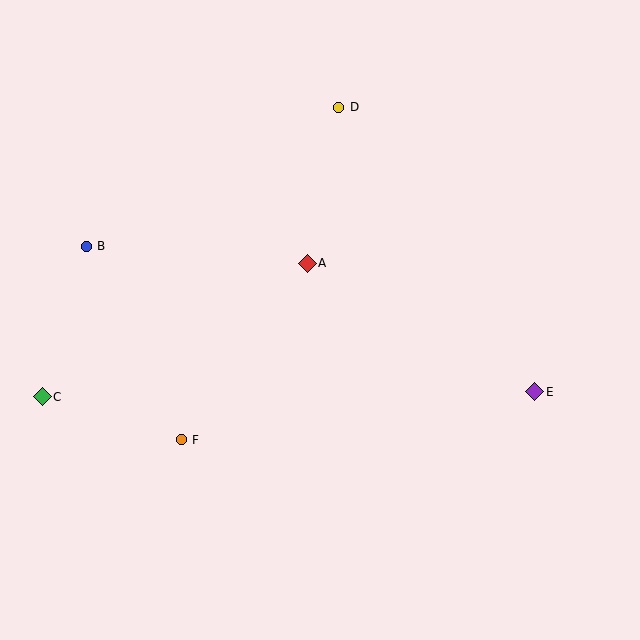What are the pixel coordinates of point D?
Point D is at (339, 107).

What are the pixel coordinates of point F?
Point F is at (181, 440).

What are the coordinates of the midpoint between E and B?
The midpoint between E and B is at (310, 319).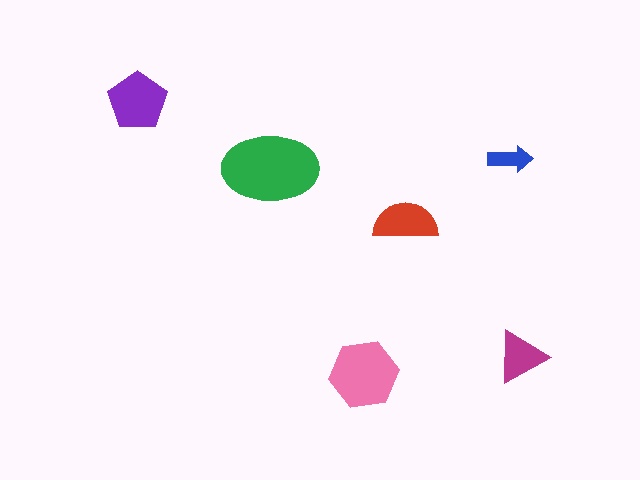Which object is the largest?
The green ellipse.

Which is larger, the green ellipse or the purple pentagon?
The green ellipse.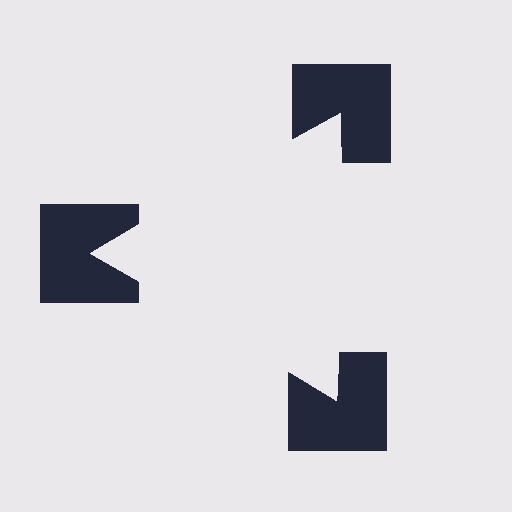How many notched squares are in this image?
There are 3 — one at each vertex of the illusory triangle.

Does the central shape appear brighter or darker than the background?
It typically appears slightly brighter than the background, even though no actual brightness change is drawn.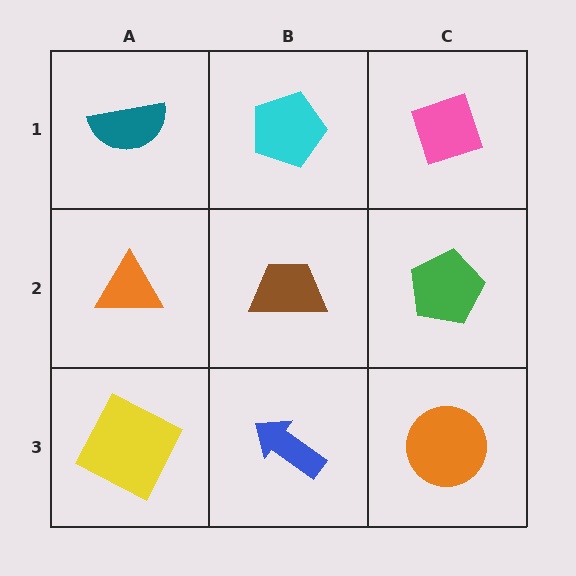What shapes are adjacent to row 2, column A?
A teal semicircle (row 1, column A), a yellow square (row 3, column A), a brown trapezoid (row 2, column B).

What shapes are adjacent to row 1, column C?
A green pentagon (row 2, column C), a cyan pentagon (row 1, column B).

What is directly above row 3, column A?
An orange triangle.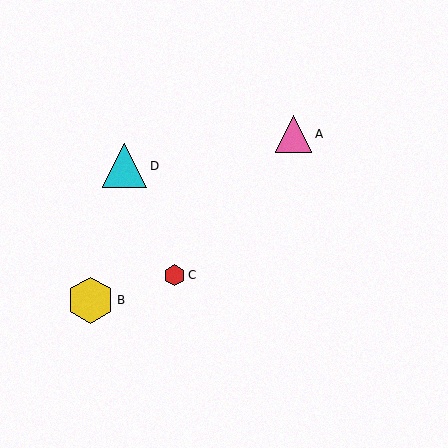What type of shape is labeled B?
Shape B is a yellow hexagon.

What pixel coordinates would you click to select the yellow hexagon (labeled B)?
Click at (91, 300) to select the yellow hexagon B.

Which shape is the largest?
The yellow hexagon (labeled B) is the largest.